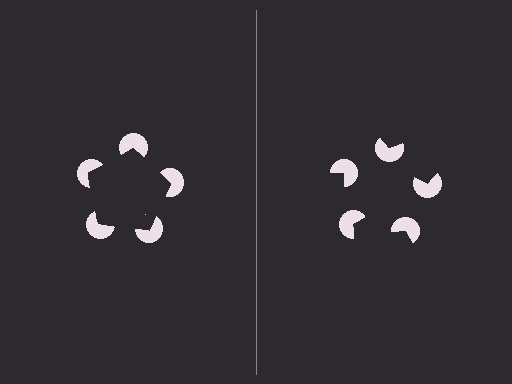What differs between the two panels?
The pac-man discs are positioned identically on both sides; only the wedge orientations differ. On the left they align to a pentagon; on the right they are misaligned.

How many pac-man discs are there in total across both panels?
10 — 5 on each side.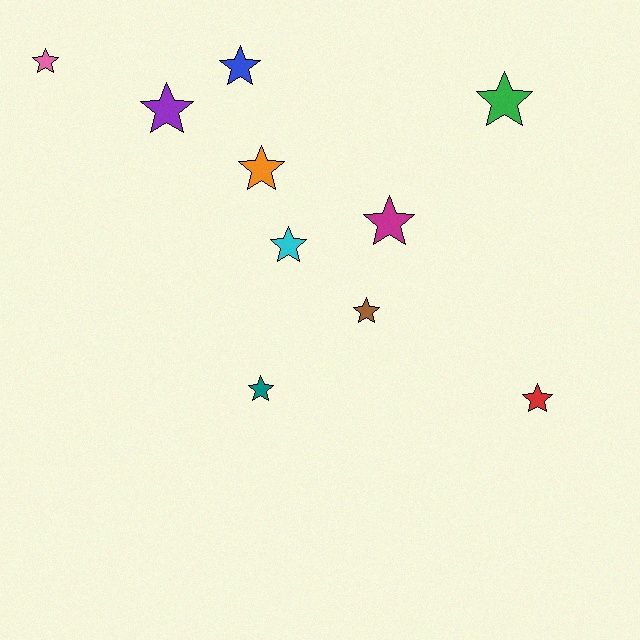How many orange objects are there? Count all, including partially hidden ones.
There is 1 orange object.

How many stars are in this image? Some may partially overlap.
There are 10 stars.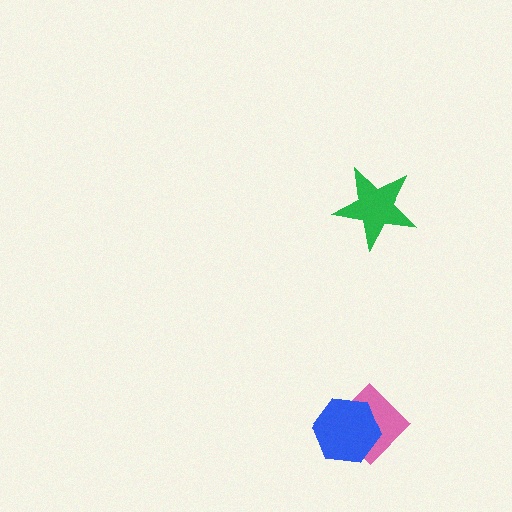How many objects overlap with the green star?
0 objects overlap with the green star.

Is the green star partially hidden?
No, no other shape covers it.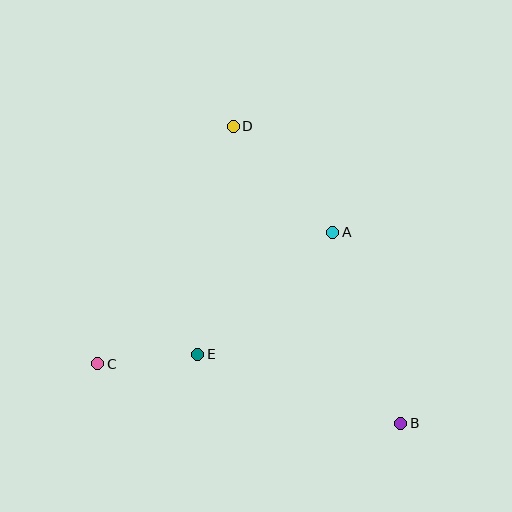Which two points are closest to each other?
Points C and E are closest to each other.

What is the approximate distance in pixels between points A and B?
The distance between A and B is approximately 203 pixels.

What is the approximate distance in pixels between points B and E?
The distance between B and E is approximately 215 pixels.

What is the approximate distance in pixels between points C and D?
The distance between C and D is approximately 273 pixels.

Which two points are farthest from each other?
Points B and D are farthest from each other.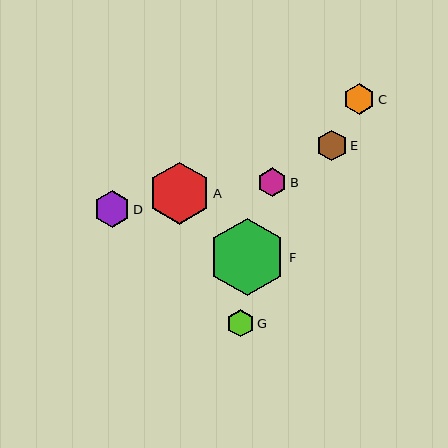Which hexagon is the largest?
Hexagon F is the largest with a size of approximately 77 pixels.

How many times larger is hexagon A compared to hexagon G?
Hexagon A is approximately 2.3 times the size of hexagon G.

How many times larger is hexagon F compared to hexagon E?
Hexagon F is approximately 2.5 times the size of hexagon E.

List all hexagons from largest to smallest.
From largest to smallest: F, A, D, C, E, B, G.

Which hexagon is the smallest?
Hexagon G is the smallest with a size of approximately 27 pixels.